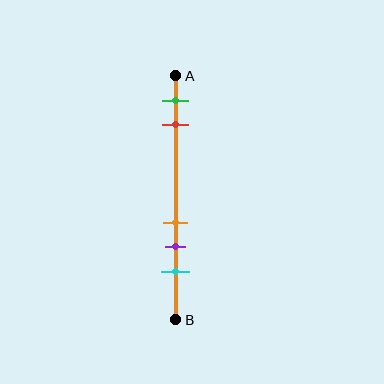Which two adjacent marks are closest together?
The orange and purple marks are the closest adjacent pair.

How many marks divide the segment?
There are 5 marks dividing the segment.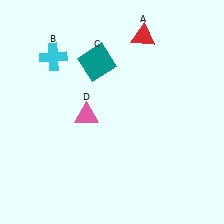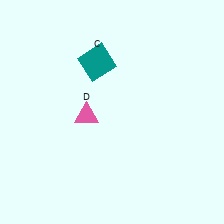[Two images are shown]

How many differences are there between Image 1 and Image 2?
There are 2 differences between the two images.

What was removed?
The red triangle (A), the cyan cross (B) were removed in Image 2.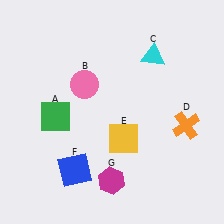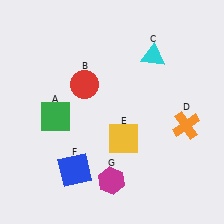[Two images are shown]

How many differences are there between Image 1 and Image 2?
There is 1 difference between the two images.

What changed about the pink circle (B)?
In Image 1, B is pink. In Image 2, it changed to red.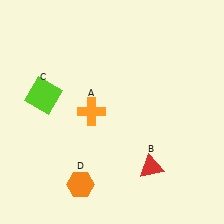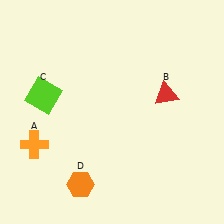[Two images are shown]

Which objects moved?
The objects that moved are: the orange cross (A), the red triangle (B).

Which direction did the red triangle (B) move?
The red triangle (B) moved up.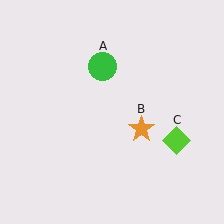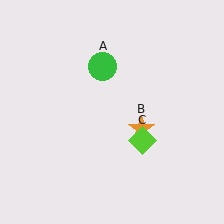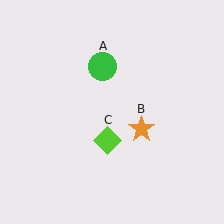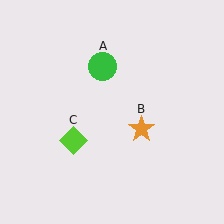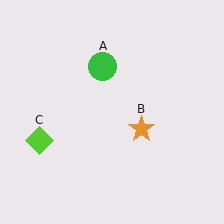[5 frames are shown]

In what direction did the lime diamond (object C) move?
The lime diamond (object C) moved left.